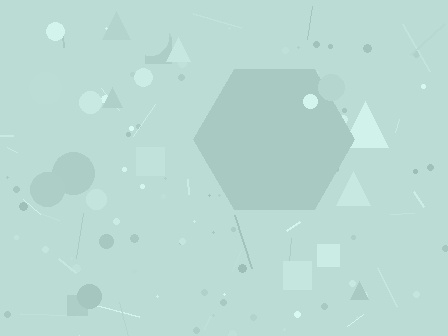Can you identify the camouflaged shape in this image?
The camouflaged shape is a hexagon.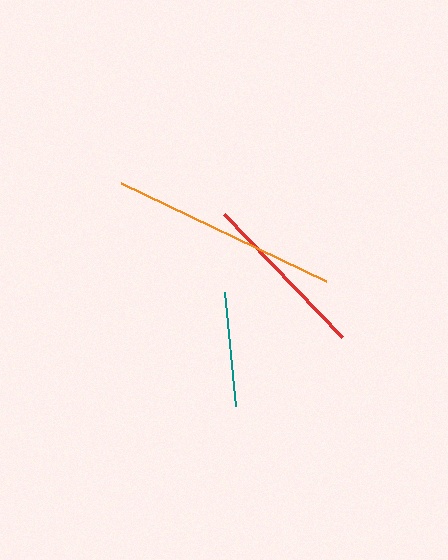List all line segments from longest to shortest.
From longest to shortest: orange, red, teal.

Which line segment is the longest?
The orange line is the longest at approximately 227 pixels.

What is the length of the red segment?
The red segment is approximately 171 pixels long.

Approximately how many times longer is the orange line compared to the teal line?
The orange line is approximately 2.0 times the length of the teal line.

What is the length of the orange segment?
The orange segment is approximately 227 pixels long.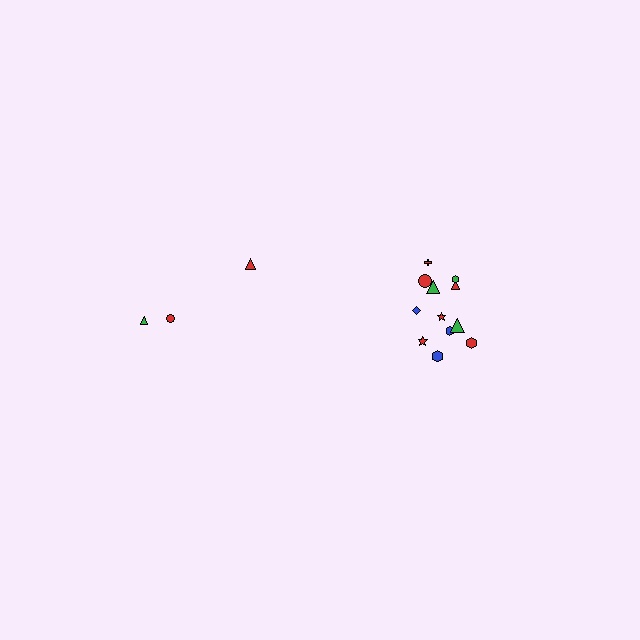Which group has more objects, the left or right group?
The right group.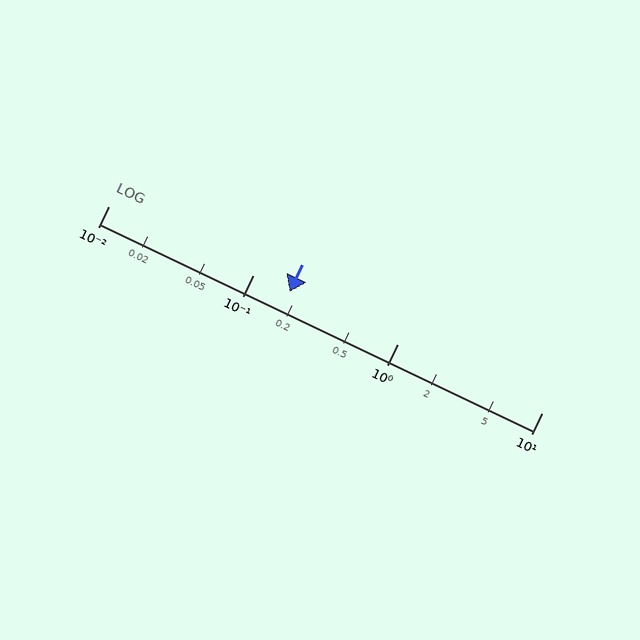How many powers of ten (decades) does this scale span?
The scale spans 3 decades, from 0.01 to 10.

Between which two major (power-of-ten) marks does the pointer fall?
The pointer is between 0.1 and 1.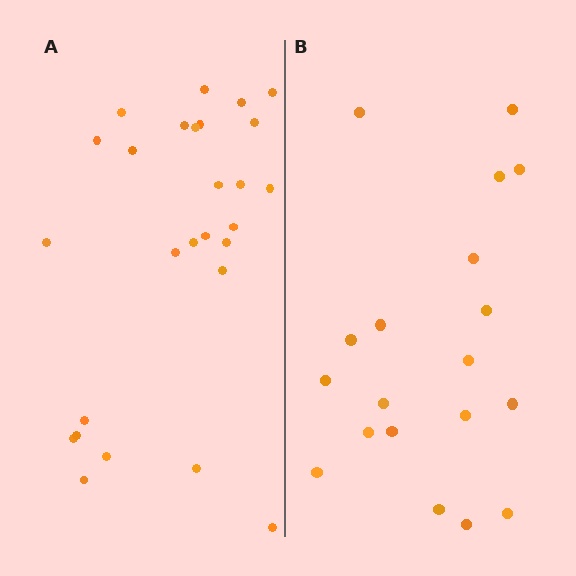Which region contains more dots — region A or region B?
Region A (the left region) has more dots.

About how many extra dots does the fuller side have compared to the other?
Region A has roughly 8 or so more dots than region B.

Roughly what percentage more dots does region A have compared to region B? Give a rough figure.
About 40% more.